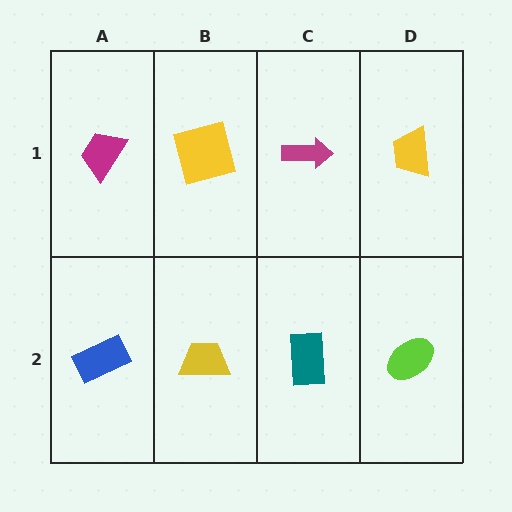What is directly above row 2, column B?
A yellow square.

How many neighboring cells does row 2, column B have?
3.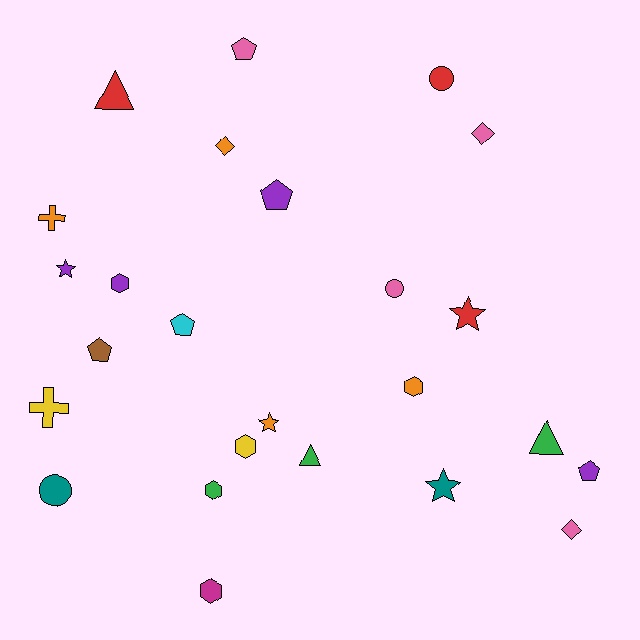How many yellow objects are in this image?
There are 2 yellow objects.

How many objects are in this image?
There are 25 objects.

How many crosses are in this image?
There are 2 crosses.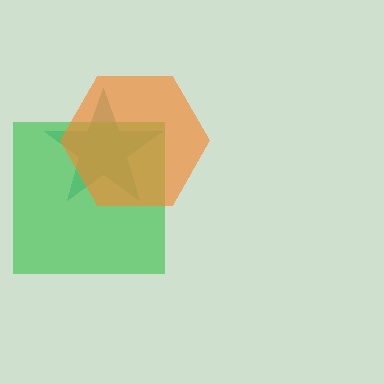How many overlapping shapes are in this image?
There are 3 overlapping shapes in the image.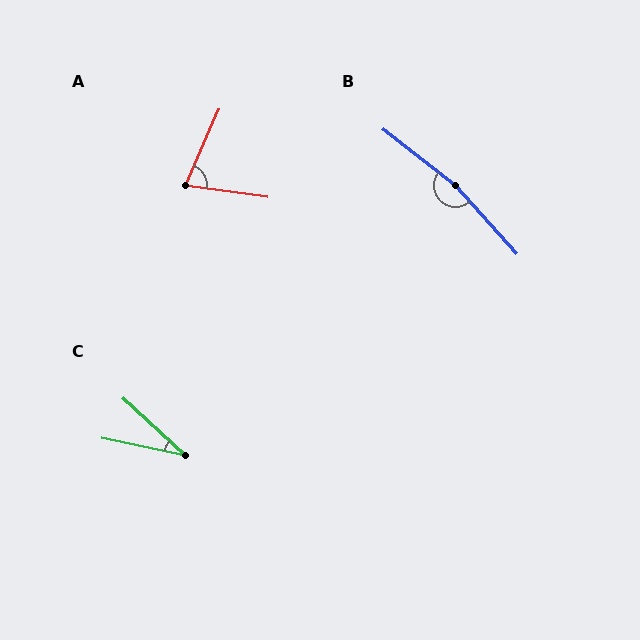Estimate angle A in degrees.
Approximately 74 degrees.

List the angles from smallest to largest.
C (31°), A (74°), B (170°).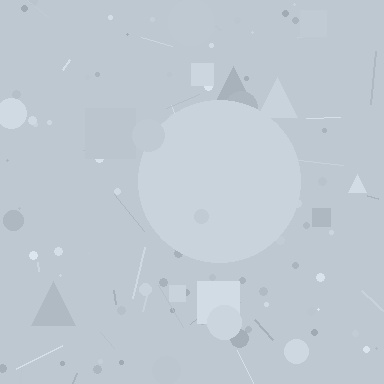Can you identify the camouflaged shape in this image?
The camouflaged shape is a circle.